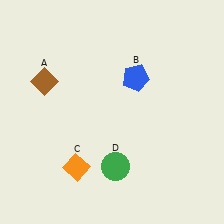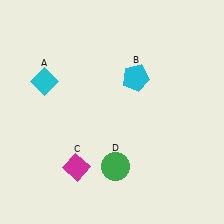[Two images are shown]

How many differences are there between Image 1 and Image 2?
There are 3 differences between the two images.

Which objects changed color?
A changed from brown to cyan. B changed from blue to cyan. C changed from orange to magenta.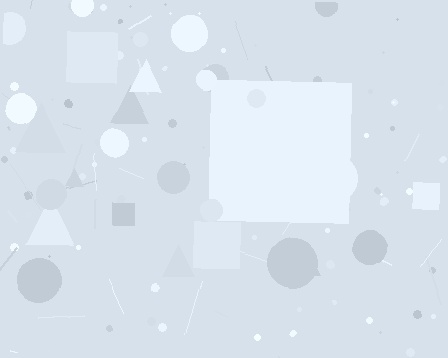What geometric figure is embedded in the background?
A square is embedded in the background.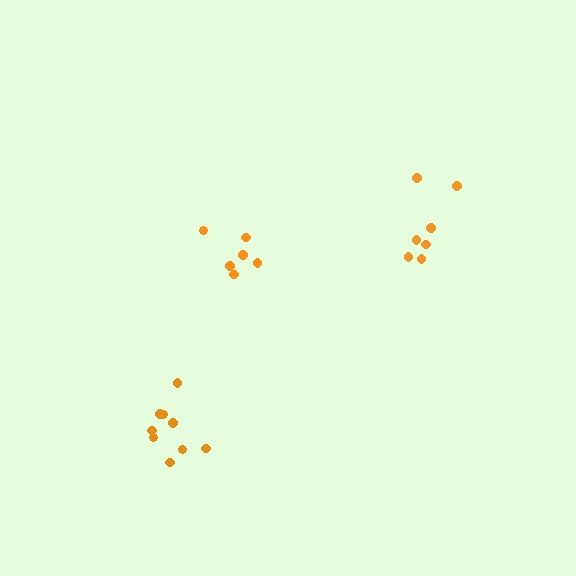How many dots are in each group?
Group 1: 9 dots, Group 2: 7 dots, Group 3: 6 dots (22 total).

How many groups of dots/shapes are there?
There are 3 groups.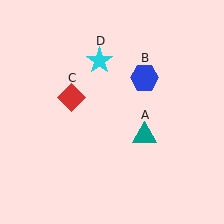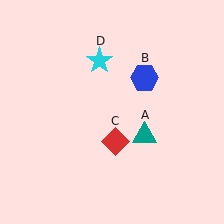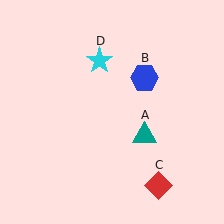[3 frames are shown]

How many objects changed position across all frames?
1 object changed position: red diamond (object C).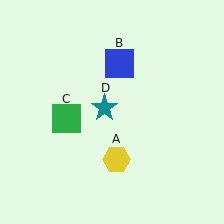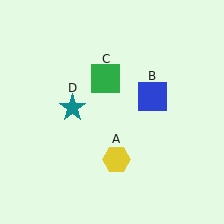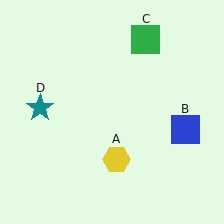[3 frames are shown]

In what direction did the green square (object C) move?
The green square (object C) moved up and to the right.